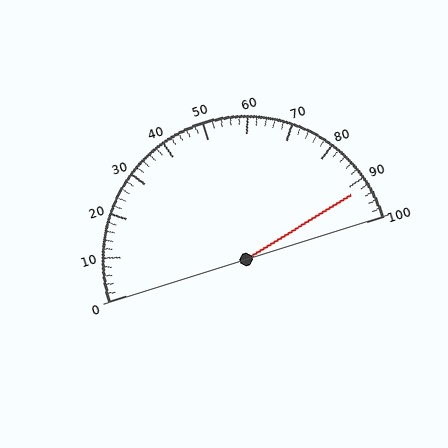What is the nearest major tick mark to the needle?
The nearest major tick mark is 90.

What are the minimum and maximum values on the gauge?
The gauge ranges from 0 to 100.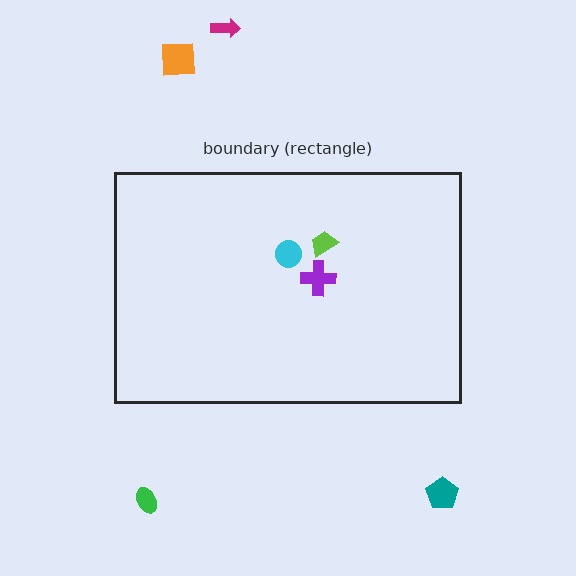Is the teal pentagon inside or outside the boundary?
Outside.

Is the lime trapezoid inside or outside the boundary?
Inside.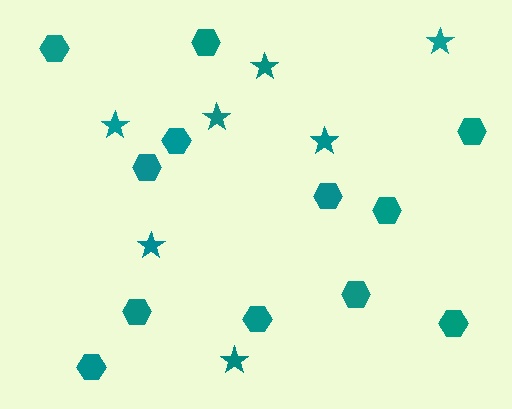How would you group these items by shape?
There are 2 groups: one group of stars (7) and one group of hexagons (12).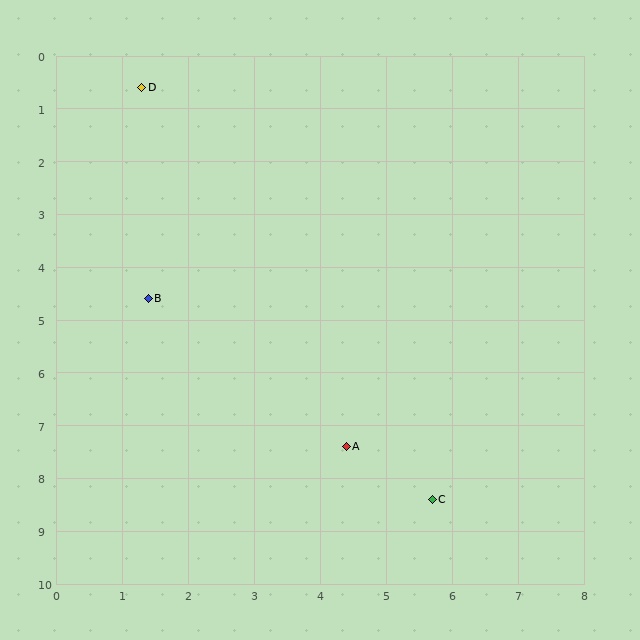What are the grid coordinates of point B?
Point B is at approximately (1.4, 4.6).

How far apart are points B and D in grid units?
Points B and D are about 4.0 grid units apart.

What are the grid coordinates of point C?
Point C is at approximately (5.7, 8.4).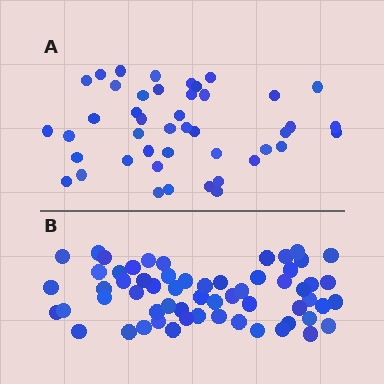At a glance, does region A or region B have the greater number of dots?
Region B (the bottom region) has more dots.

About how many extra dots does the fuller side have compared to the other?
Region B has approximately 15 more dots than region A.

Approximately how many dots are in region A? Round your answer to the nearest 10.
About 40 dots. (The exact count is 44, which rounds to 40.)